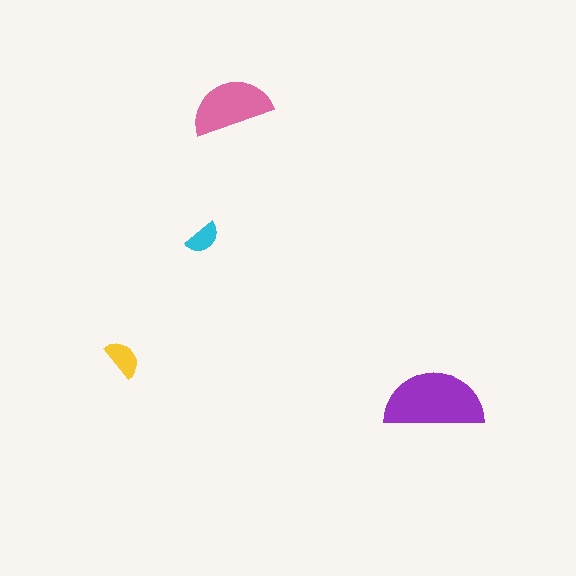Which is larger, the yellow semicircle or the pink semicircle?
The pink one.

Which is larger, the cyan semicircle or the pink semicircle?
The pink one.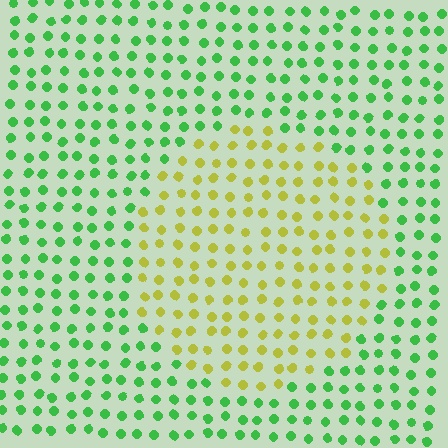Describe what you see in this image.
The image is filled with small green elements in a uniform arrangement. A circle-shaped region is visible where the elements are tinted to a slightly different hue, forming a subtle color boundary.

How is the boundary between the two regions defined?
The boundary is defined purely by a slight shift in hue (about 60 degrees). Spacing, size, and orientation are identical on both sides.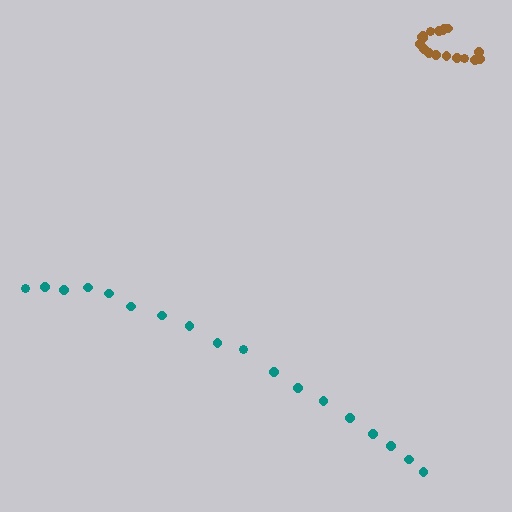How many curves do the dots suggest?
There are 2 distinct paths.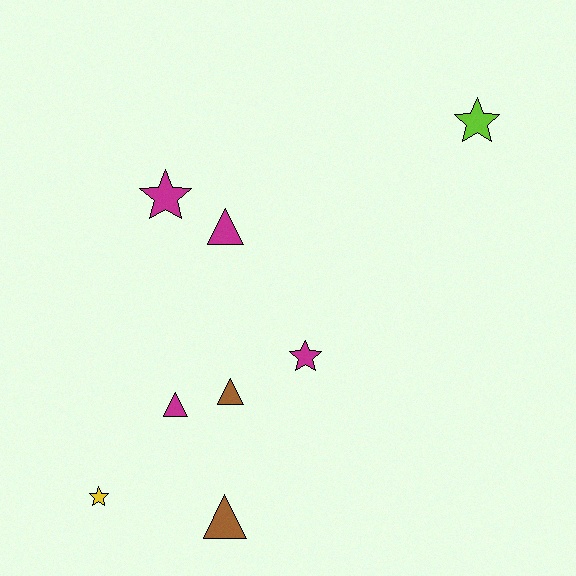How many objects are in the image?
There are 8 objects.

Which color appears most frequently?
Magenta, with 4 objects.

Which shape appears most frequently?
Triangle, with 4 objects.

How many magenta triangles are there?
There are 2 magenta triangles.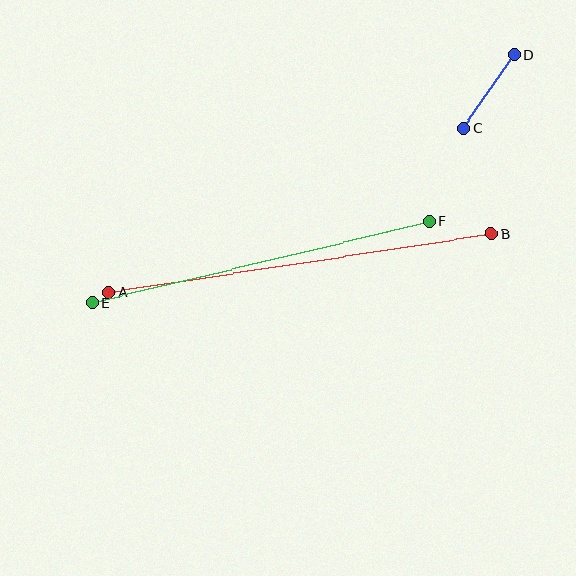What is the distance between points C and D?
The distance is approximately 90 pixels.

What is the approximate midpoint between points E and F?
The midpoint is at approximately (261, 262) pixels.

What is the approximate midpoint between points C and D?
The midpoint is at approximately (489, 92) pixels.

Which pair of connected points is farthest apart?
Points A and B are farthest apart.